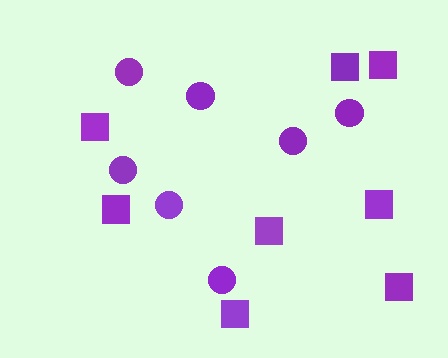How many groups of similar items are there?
There are 2 groups: one group of circles (7) and one group of squares (8).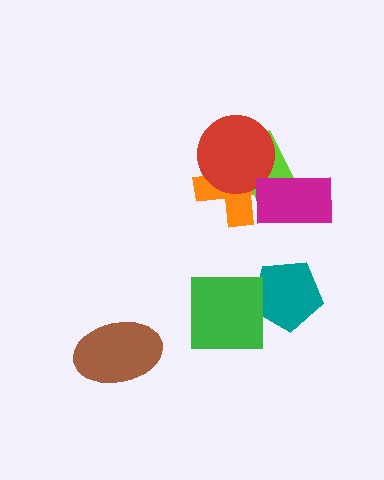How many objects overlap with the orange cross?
3 objects overlap with the orange cross.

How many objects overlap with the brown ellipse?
0 objects overlap with the brown ellipse.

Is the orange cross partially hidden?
Yes, it is partially covered by another shape.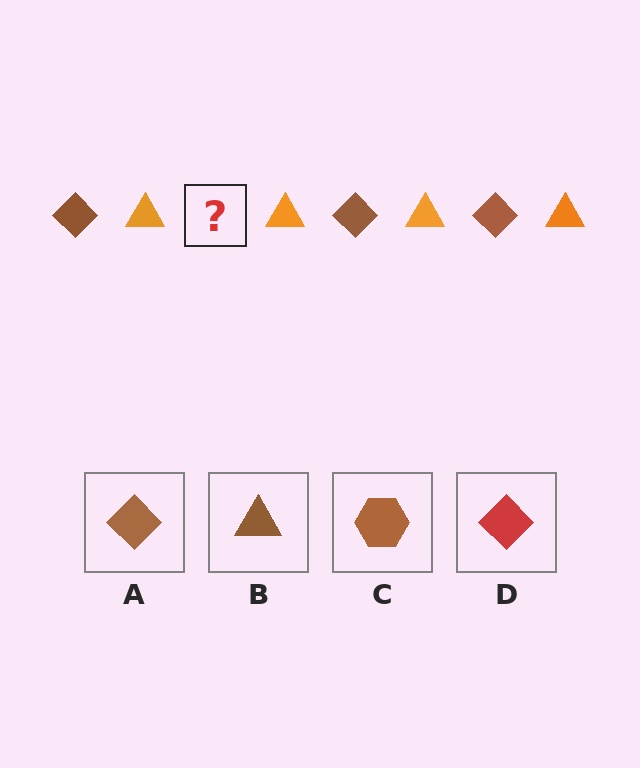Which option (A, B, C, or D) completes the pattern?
A.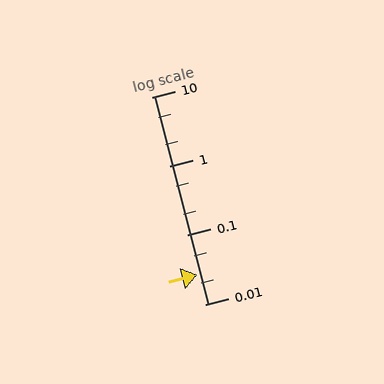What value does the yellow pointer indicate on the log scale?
The pointer indicates approximately 0.027.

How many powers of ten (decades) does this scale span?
The scale spans 3 decades, from 0.01 to 10.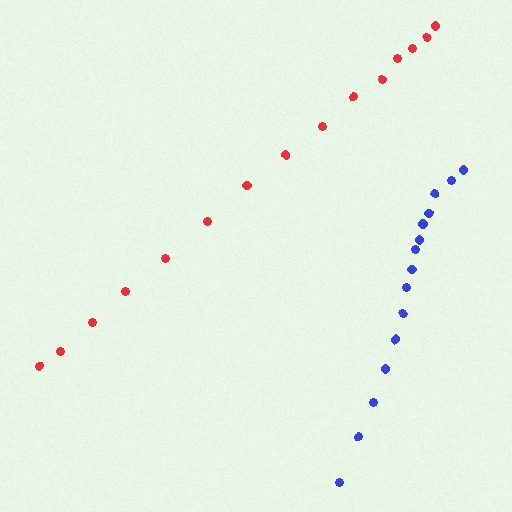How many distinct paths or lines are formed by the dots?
There are 2 distinct paths.